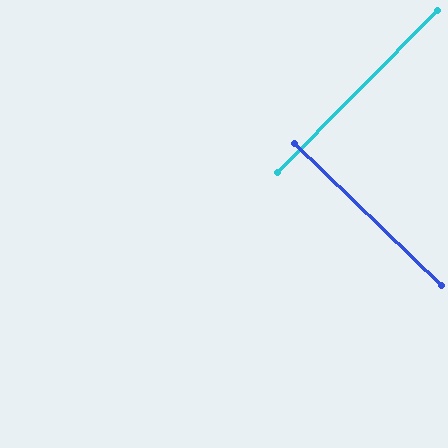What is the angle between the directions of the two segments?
Approximately 89 degrees.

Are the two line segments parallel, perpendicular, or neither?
Perpendicular — they meet at approximately 89°.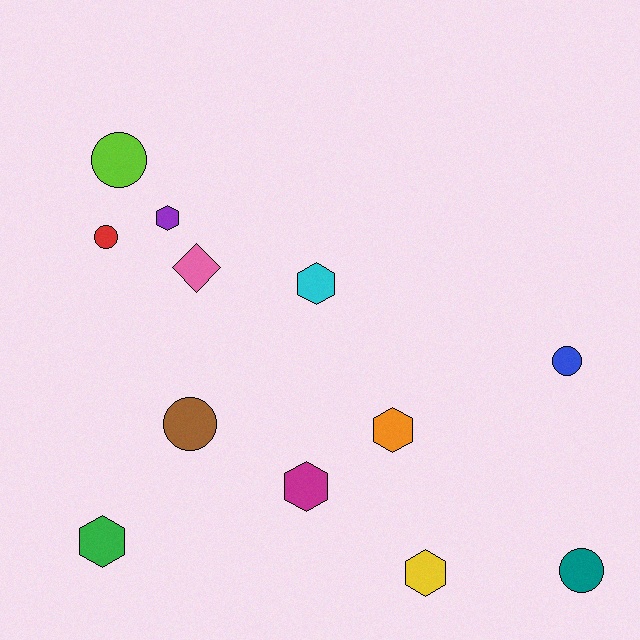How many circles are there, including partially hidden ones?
There are 5 circles.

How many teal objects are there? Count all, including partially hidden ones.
There is 1 teal object.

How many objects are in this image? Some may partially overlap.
There are 12 objects.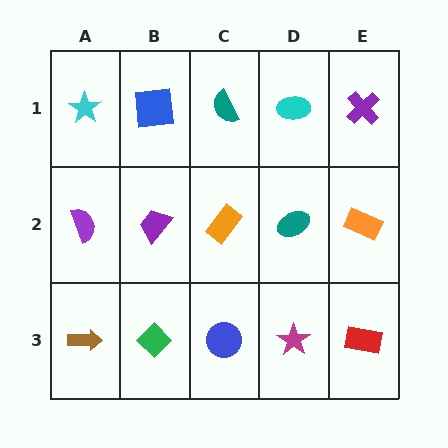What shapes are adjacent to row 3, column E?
An orange rectangle (row 2, column E), a magenta star (row 3, column D).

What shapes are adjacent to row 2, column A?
A cyan star (row 1, column A), a brown arrow (row 3, column A), a purple trapezoid (row 2, column B).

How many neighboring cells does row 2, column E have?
3.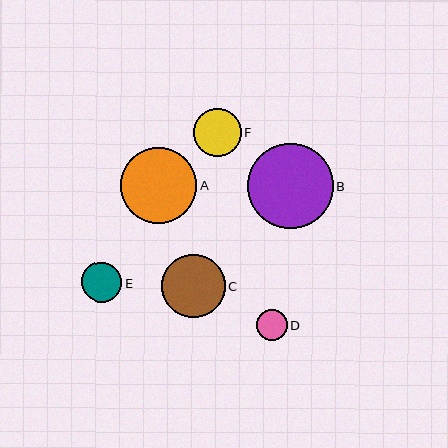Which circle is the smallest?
Circle D is the smallest with a size of approximately 30 pixels.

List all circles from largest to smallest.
From largest to smallest: B, A, C, F, E, D.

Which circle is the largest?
Circle B is the largest with a size of approximately 86 pixels.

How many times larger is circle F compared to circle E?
Circle F is approximately 1.2 times the size of circle E.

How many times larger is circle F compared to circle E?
Circle F is approximately 1.2 times the size of circle E.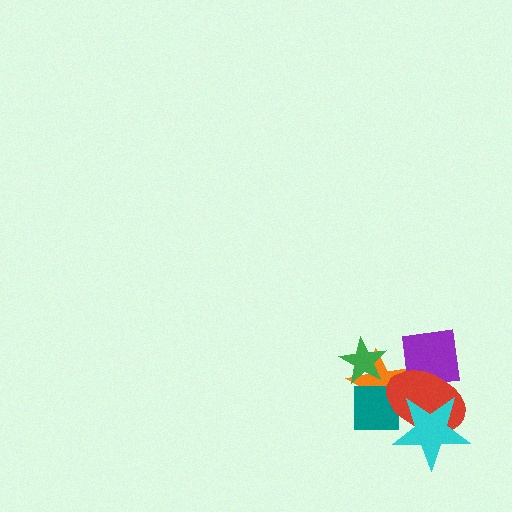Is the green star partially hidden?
No, no other shape covers it.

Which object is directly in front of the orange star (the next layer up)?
The teal square is directly in front of the orange star.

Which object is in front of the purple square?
The red ellipse is in front of the purple square.